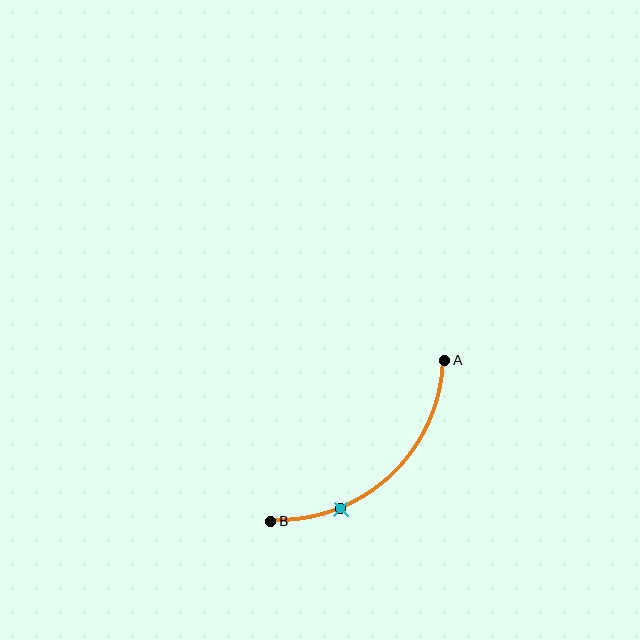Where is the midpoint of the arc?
The arc midpoint is the point on the curve farthest from the straight line joining A and B. It sits below and to the right of that line.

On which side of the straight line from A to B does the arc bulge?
The arc bulges below and to the right of the straight line connecting A and B.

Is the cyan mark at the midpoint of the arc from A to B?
No. The cyan mark lies on the arc but is closer to endpoint B. The arc midpoint would be at the point on the curve equidistant along the arc from both A and B.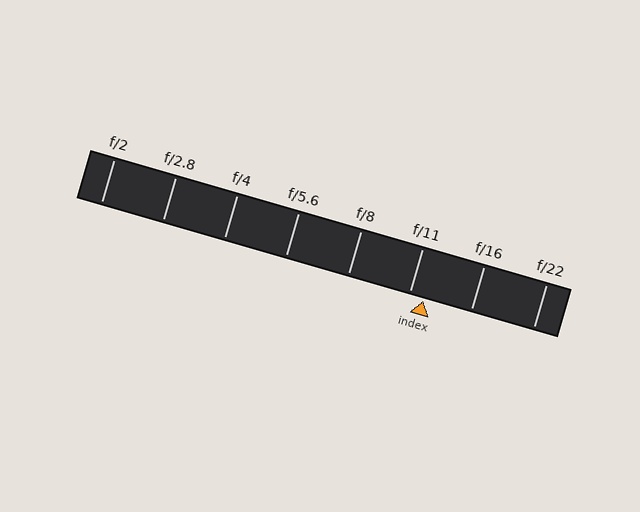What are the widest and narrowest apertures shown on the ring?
The widest aperture shown is f/2 and the narrowest is f/22.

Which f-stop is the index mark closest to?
The index mark is closest to f/11.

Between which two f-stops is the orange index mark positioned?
The index mark is between f/11 and f/16.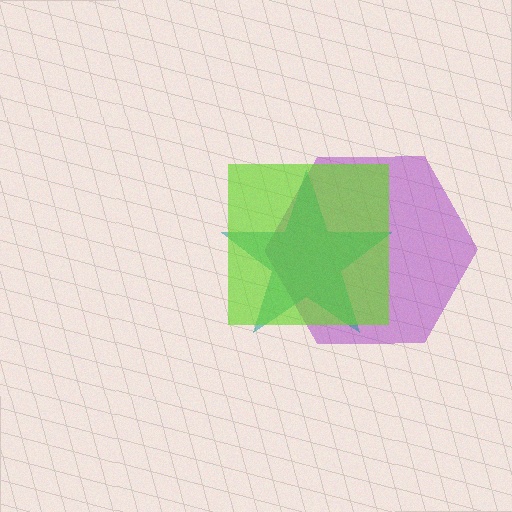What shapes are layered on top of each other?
The layered shapes are: a purple hexagon, a teal star, a lime square.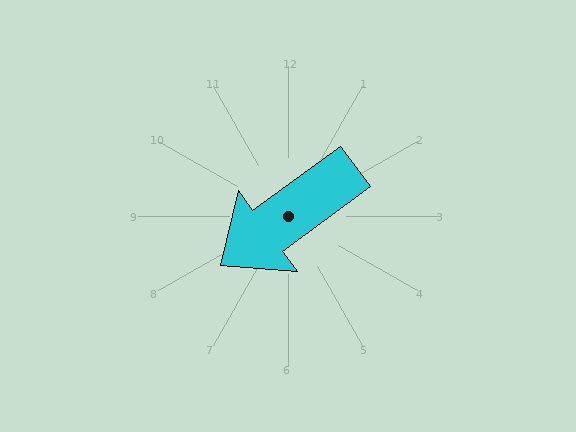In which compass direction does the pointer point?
Southwest.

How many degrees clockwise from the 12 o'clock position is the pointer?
Approximately 234 degrees.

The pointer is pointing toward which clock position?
Roughly 8 o'clock.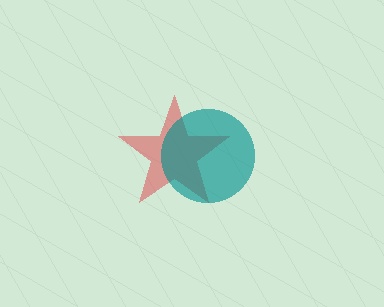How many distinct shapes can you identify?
There are 2 distinct shapes: a red star, a teal circle.